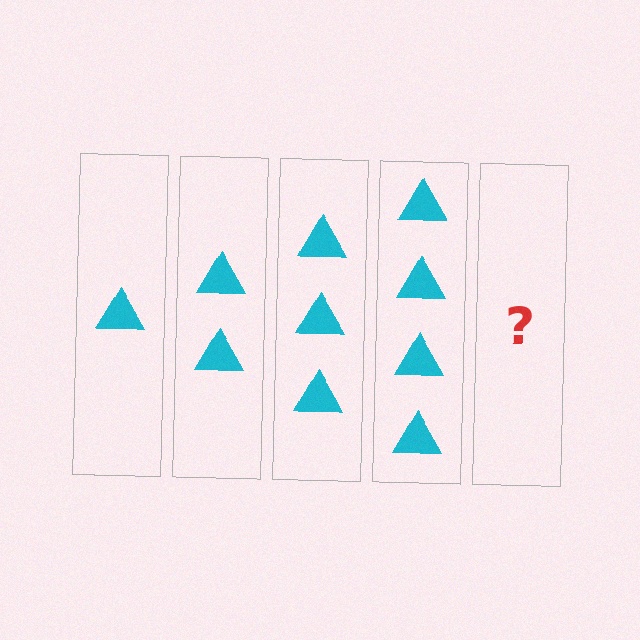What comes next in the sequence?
The next element should be 5 triangles.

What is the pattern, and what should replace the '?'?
The pattern is that each step adds one more triangle. The '?' should be 5 triangles.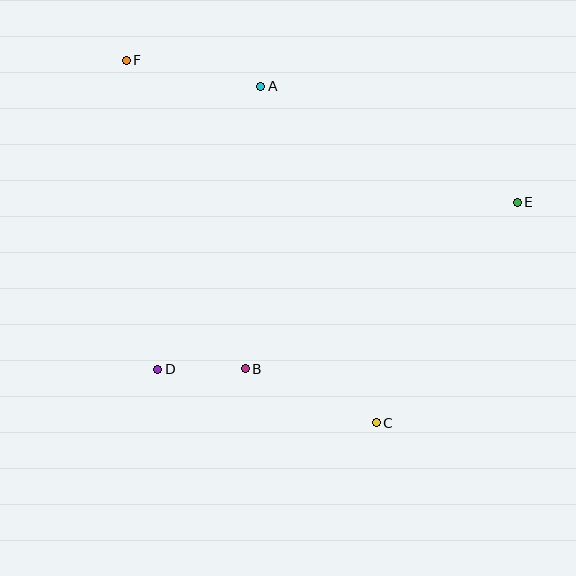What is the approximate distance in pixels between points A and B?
The distance between A and B is approximately 283 pixels.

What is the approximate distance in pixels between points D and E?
The distance between D and E is approximately 396 pixels.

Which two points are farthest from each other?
Points C and F are farthest from each other.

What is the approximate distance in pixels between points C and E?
The distance between C and E is approximately 262 pixels.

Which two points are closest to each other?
Points B and D are closest to each other.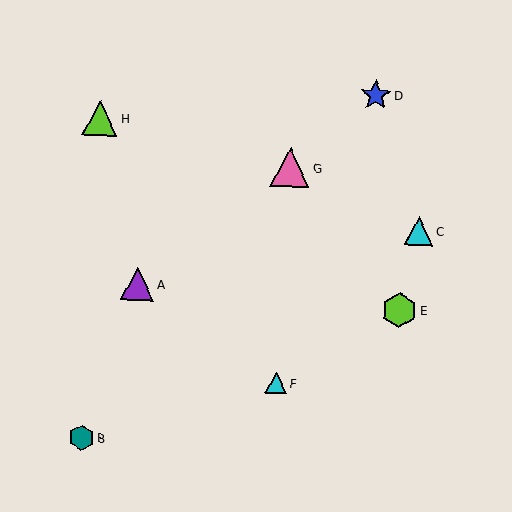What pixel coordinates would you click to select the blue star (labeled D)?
Click at (376, 95) to select the blue star D.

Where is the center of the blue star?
The center of the blue star is at (376, 95).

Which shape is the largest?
The pink triangle (labeled G) is the largest.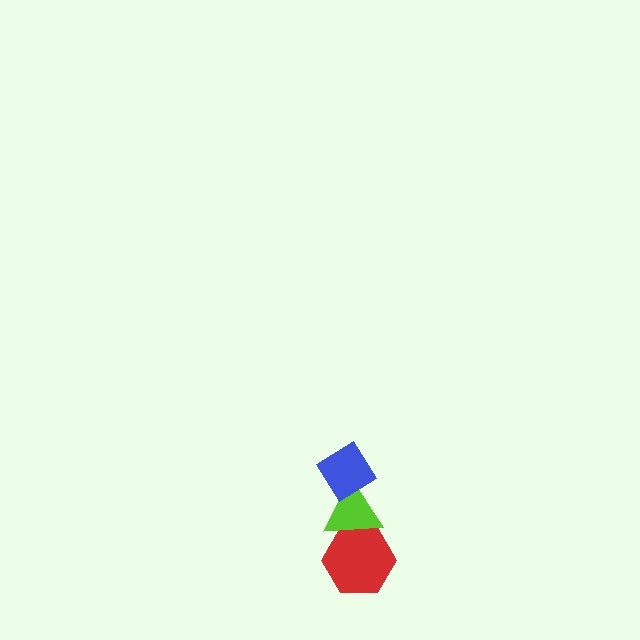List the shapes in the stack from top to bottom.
From top to bottom: the blue diamond, the lime triangle, the red hexagon.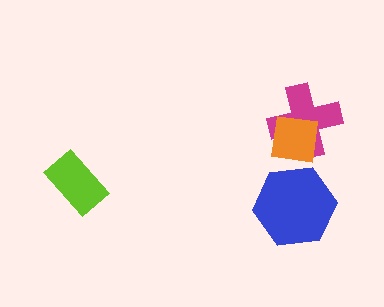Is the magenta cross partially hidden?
Yes, it is partially covered by another shape.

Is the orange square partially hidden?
No, no other shape covers it.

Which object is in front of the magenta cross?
The orange square is in front of the magenta cross.